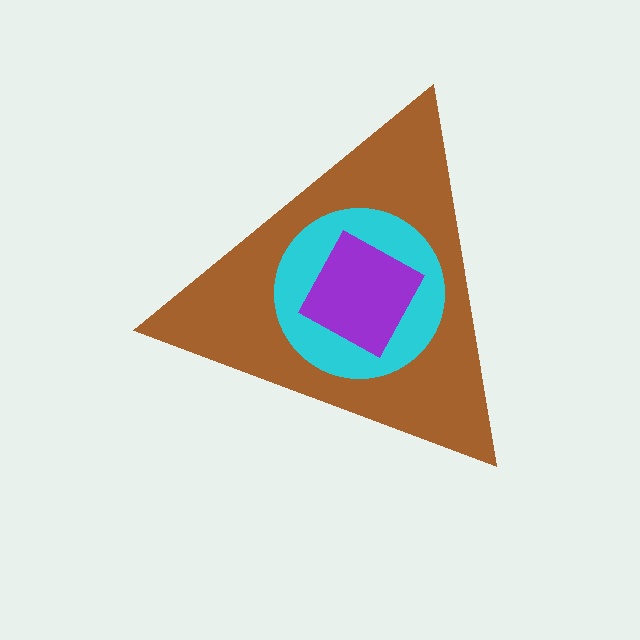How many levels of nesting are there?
3.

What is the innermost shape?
The purple diamond.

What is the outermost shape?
The brown triangle.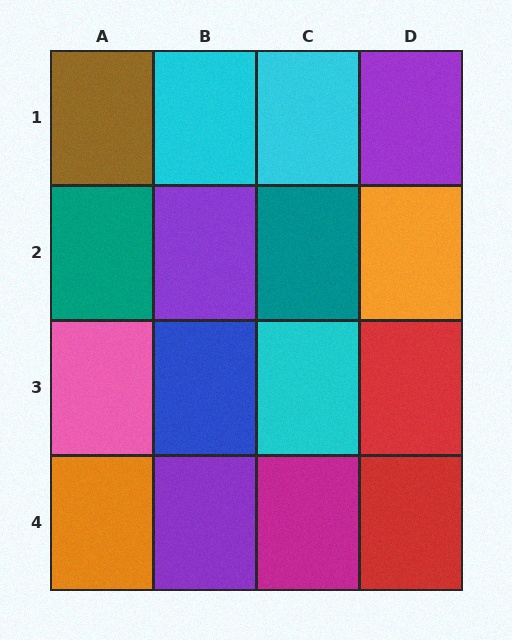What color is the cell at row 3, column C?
Cyan.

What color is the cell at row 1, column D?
Purple.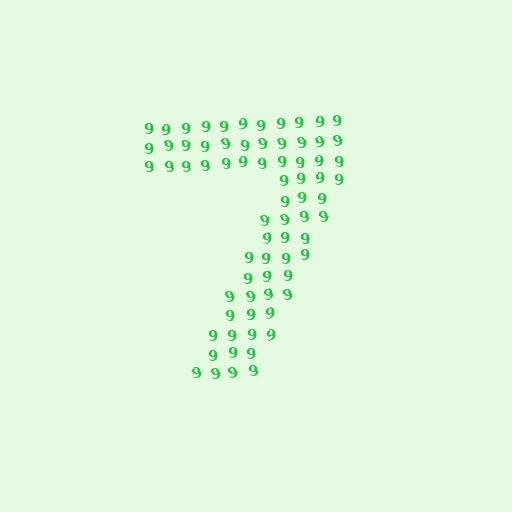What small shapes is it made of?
It is made of small digit 9's.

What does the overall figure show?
The overall figure shows the digit 7.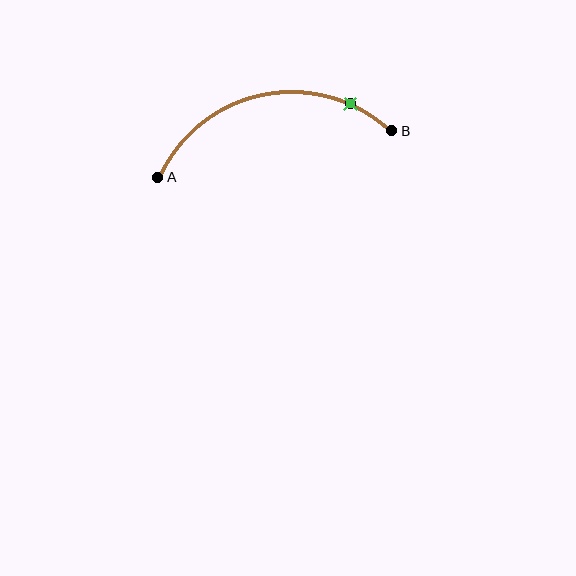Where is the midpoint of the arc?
The arc midpoint is the point on the curve farthest from the straight line joining A and B. It sits above that line.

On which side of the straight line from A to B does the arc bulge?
The arc bulges above the straight line connecting A and B.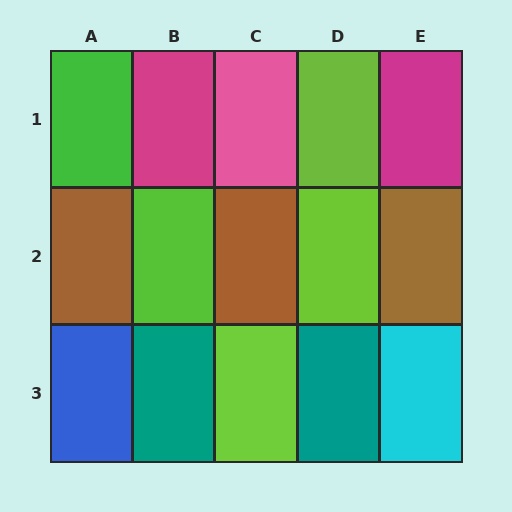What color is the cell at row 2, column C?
Brown.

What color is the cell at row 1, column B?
Magenta.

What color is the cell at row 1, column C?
Pink.